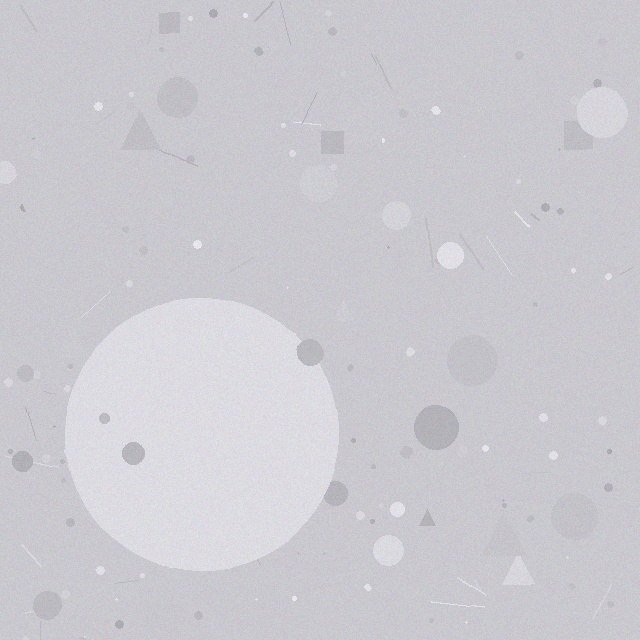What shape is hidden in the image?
A circle is hidden in the image.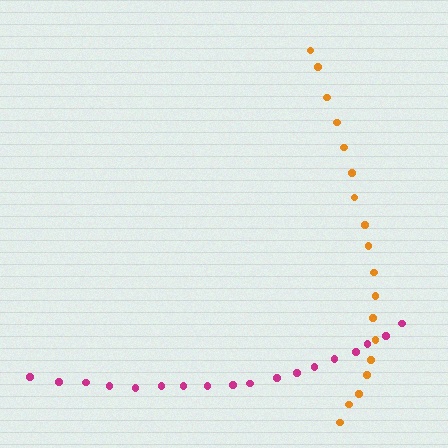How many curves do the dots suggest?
There are 2 distinct paths.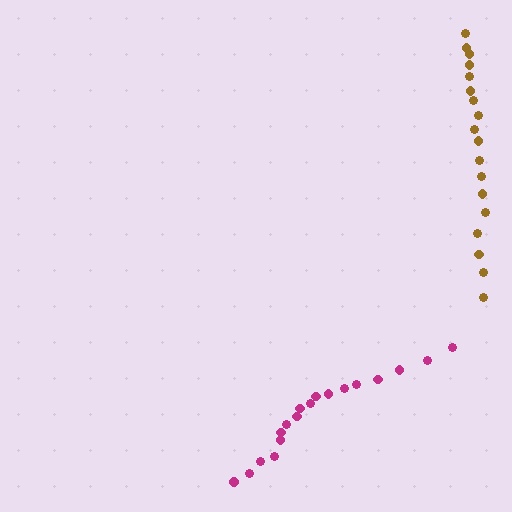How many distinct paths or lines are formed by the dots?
There are 2 distinct paths.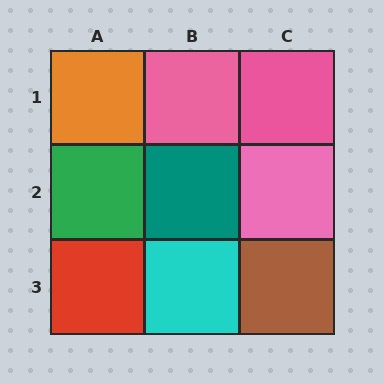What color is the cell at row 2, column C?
Pink.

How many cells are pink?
3 cells are pink.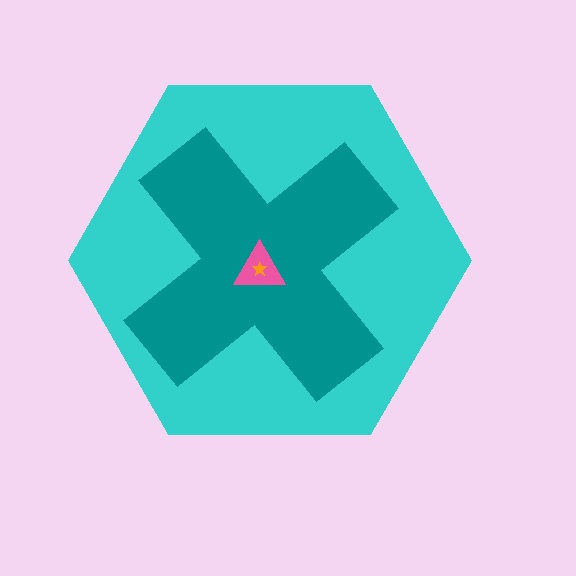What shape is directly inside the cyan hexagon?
The teal cross.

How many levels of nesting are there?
4.